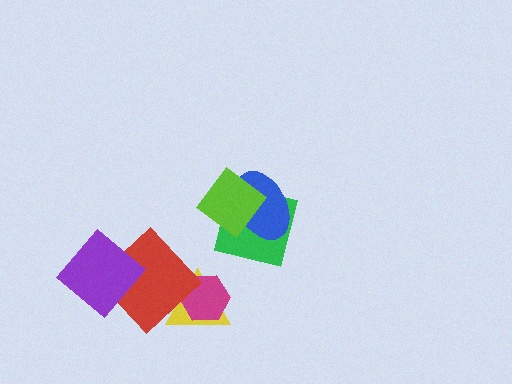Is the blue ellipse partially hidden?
Yes, it is partially covered by another shape.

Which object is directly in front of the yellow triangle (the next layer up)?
The magenta hexagon is directly in front of the yellow triangle.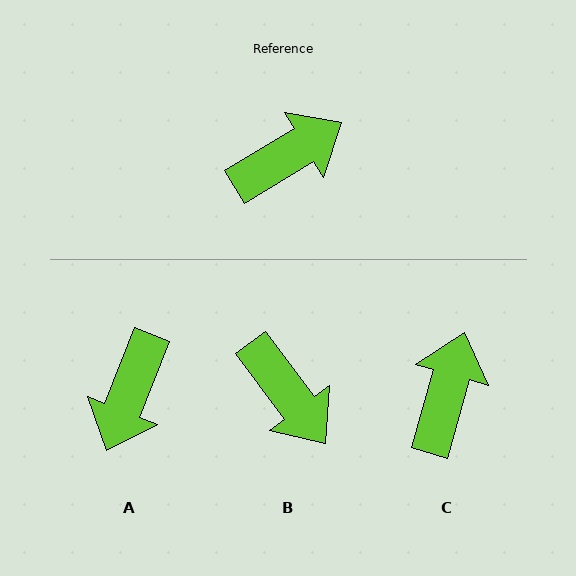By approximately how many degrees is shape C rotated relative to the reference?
Approximately 43 degrees counter-clockwise.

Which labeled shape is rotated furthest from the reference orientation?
A, about 143 degrees away.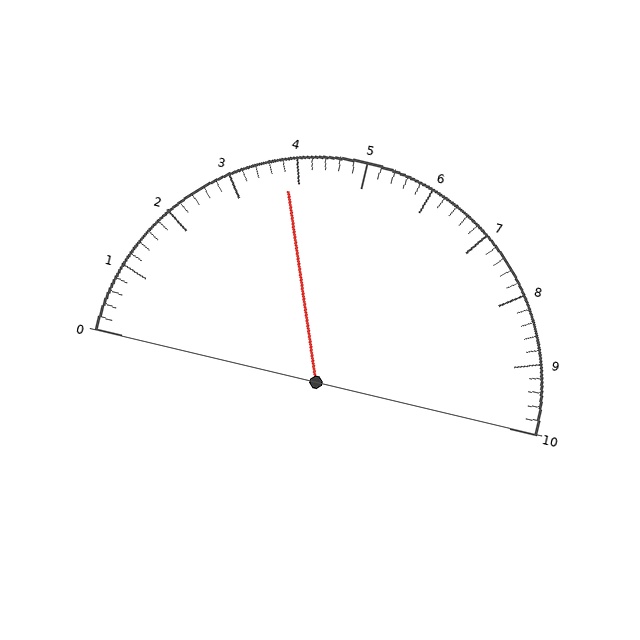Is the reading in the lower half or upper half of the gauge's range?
The reading is in the lower half of the range (0 to 10).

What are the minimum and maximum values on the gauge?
The gauge ranges from 0 to 10.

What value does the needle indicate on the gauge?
The needle indicates approximately 3.8.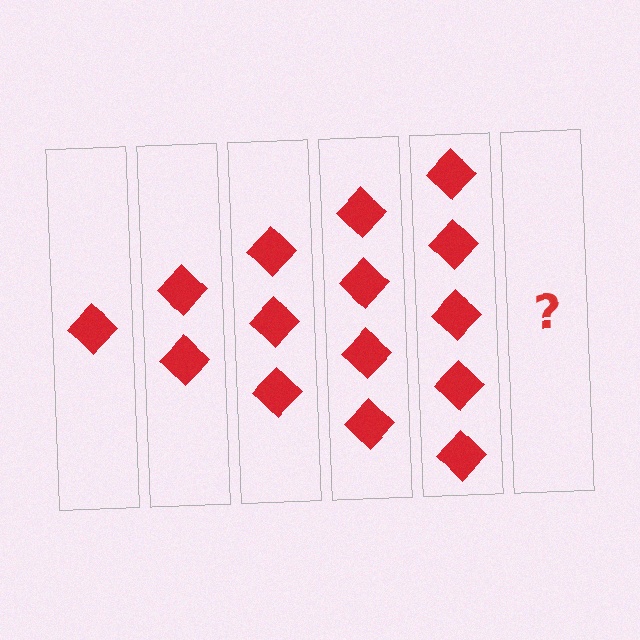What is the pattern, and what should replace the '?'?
The pattern is that each step adds one more diamond. The '?' should be 6 diamonds.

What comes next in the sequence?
The next element should be 6 diamonds.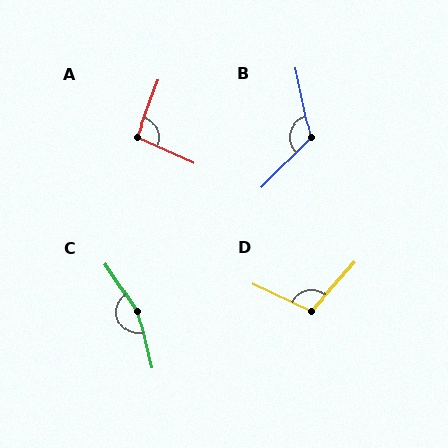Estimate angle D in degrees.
Approximately 107 degrees.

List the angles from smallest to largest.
A (93°), D (107°), B (124°), C (160°).